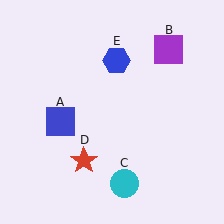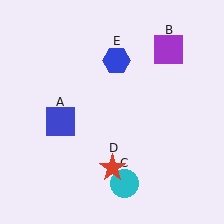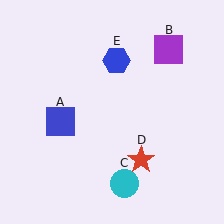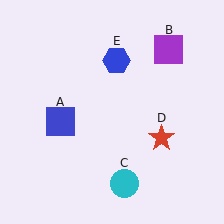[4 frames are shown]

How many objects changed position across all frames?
1 object changed position: red star (object D).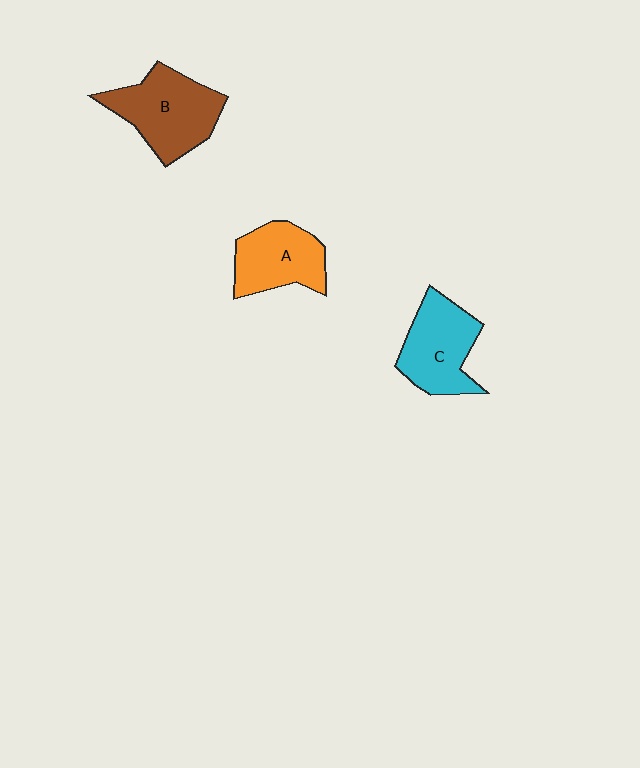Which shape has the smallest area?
Shape A (orange).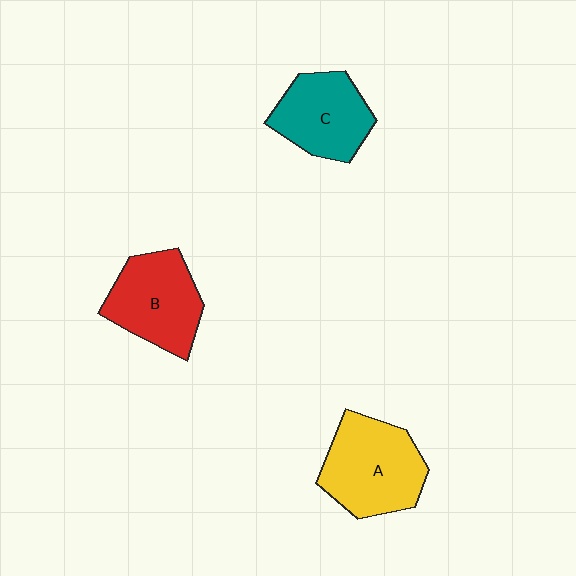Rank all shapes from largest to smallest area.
From largest to smallest: A (yellow), B (red), C (teal).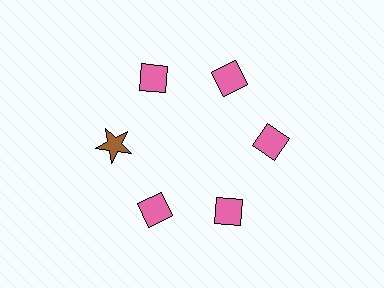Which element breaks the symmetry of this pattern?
The brown star at roughly the 9 o'clock position breaks the symmetry. All other shapes are pink diamonds.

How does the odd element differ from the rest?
It differs in both color (brown instead of pink) and shape (star instead of diamond).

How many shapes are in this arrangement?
There are 6 shapes arranged in a ring pattern.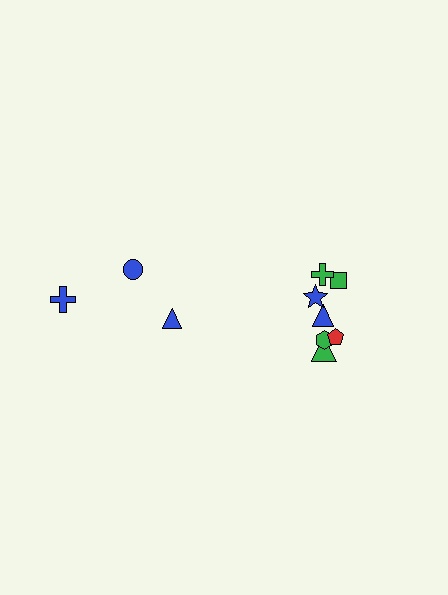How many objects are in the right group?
There are 7 objects.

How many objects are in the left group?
There are 3 objects.